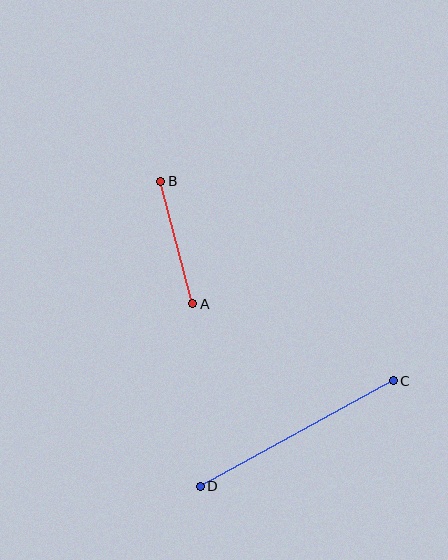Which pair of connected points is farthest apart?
Points C and D are farthest apart.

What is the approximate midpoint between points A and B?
The midpoint is at approximately (177, 243) pixels.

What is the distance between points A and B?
The distance is approximately 127 pixels.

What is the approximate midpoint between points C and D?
The midpoint is at approximately (297, 433) pixels.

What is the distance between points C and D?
The distance is approximately 220 pixels.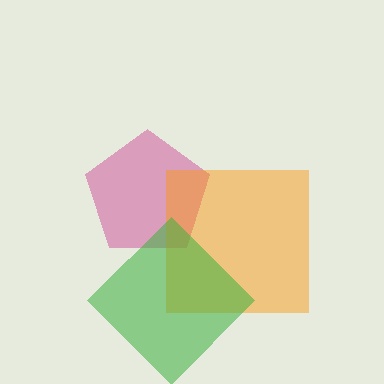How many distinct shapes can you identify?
There are 3 distinct shapes: a magenta pentagon, an orange square, a green diamond.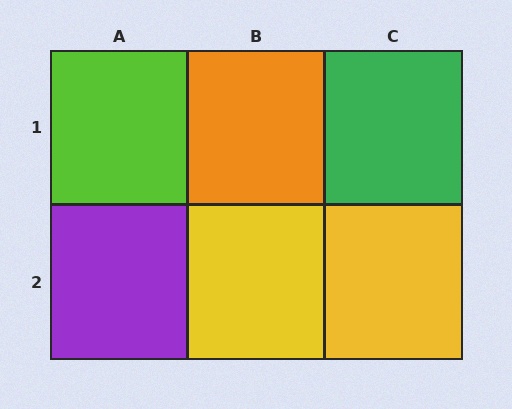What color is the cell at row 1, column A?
Lime.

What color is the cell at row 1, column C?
Green.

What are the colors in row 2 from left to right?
Purple, yellow, yellow.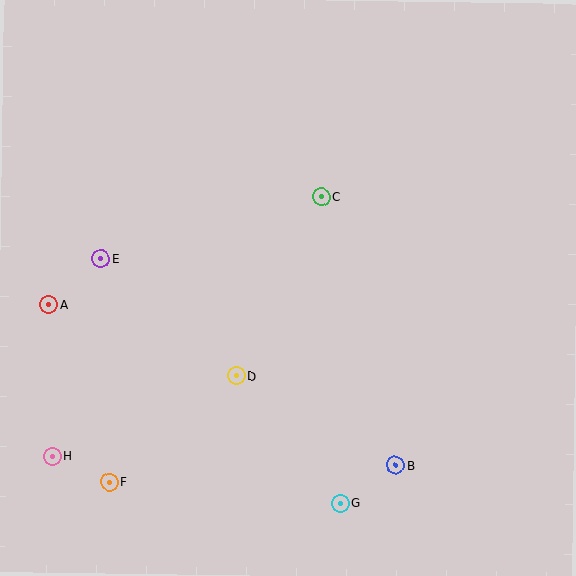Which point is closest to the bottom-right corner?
Point B is closest to the bottom-right corner.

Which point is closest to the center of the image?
Point C at (321, 196) is closest to the center.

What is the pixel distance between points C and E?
The distance between C and E is 229 pixels.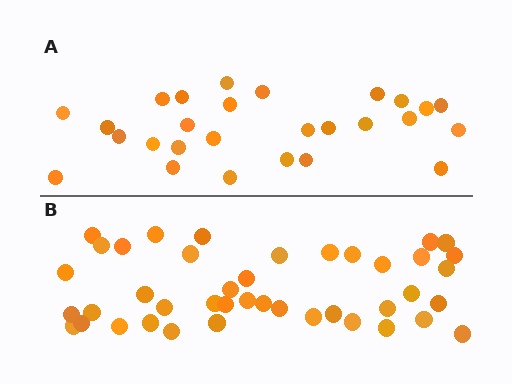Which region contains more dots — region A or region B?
Region B (the bottom region) has more dots.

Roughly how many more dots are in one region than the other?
Region B has approximately 15 more dots than region A.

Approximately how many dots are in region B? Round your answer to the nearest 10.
About 40 dots. (The exact count is 42, which rounds to 40.)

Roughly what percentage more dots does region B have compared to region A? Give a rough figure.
About 55% more.